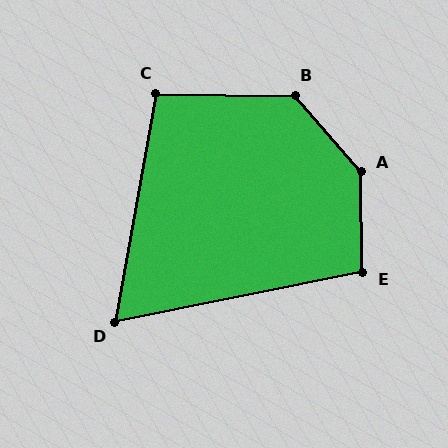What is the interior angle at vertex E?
Approximately 101 degrees (obtuse).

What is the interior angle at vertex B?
Approximately 132 degrees (obtuse).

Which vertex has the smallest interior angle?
D, at approximately 68 degrees.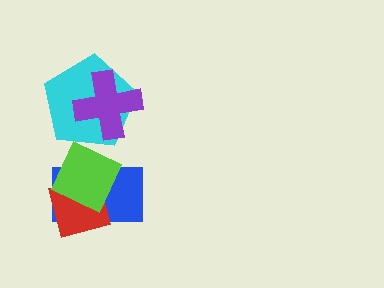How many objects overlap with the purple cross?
1 object overlaps with the purple cross.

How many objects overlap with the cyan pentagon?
1 object overlaps with the cyan pentagon.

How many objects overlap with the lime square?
2 objects overlap with the lime square.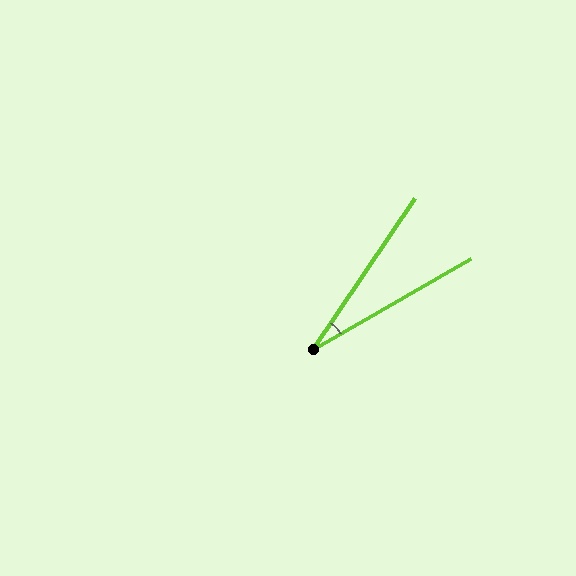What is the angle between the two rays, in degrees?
Approximately 26 degrees.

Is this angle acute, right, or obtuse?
It is acute.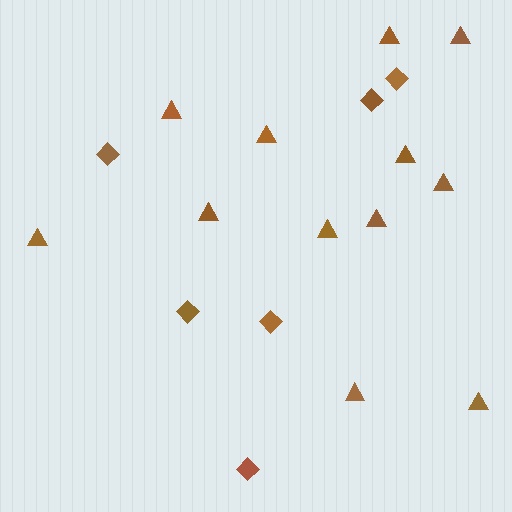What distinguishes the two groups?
There are 2 groups: one group of triangles (12) and one group of diamonds (6).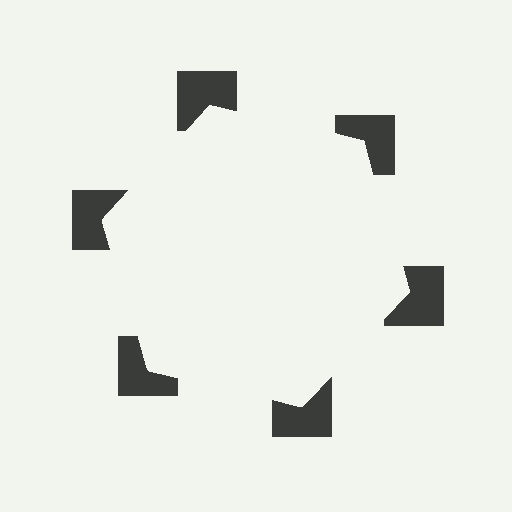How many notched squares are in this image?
There are 6 — one at each vertex of the illusory hexagon.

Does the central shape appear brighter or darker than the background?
It typically appears slightly brighter than the background, even though no actual brightness change is drawn.